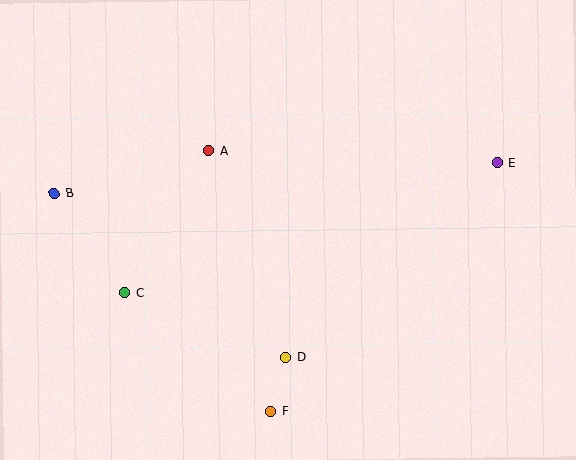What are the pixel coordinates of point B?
Point B is at (54, 193).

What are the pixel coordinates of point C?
Point C is at (124, 293).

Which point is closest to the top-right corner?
Point E is closest to the top-right corner.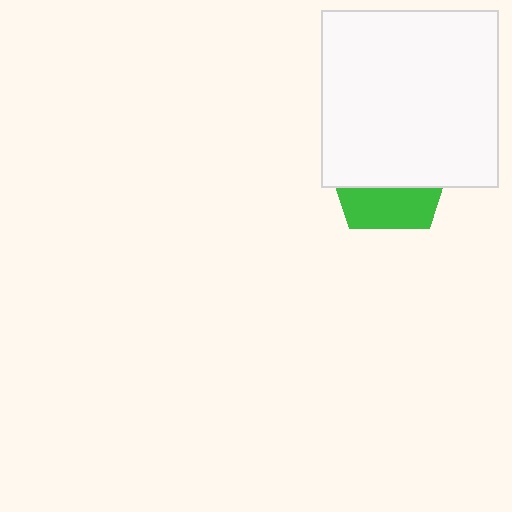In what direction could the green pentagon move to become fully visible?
The green pentagon could move down. That would shift it out from behind the white square entirely.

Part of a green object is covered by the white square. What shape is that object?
It is a pentagon.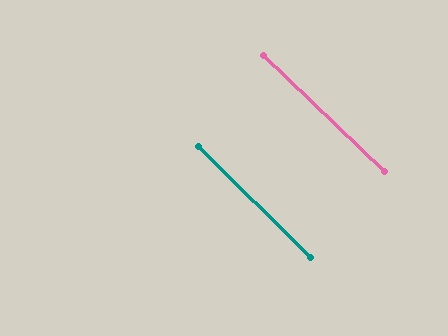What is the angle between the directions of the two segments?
Approximately 1 degree.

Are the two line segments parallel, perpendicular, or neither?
Parallel — their directions differ by only 1.1°.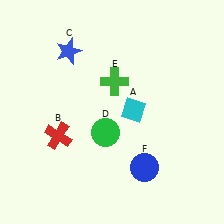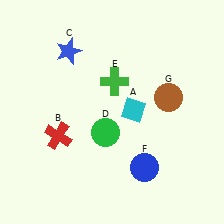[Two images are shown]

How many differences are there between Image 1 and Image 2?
There is 1 difference between the two images.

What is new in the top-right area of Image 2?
A brown circle (G) was added in the top-right area of Image 2.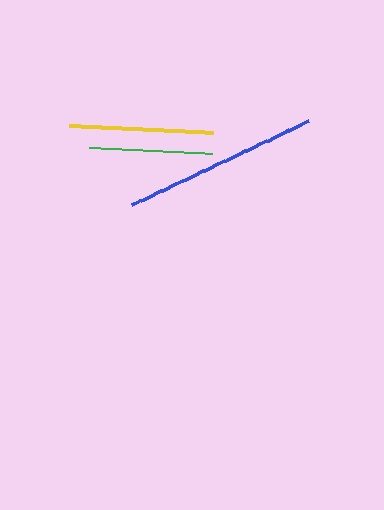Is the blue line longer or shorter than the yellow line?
The blue line is longer than the yellow line.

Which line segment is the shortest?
The green line is the shortest at approximately 122 pixels.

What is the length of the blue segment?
The blue segment is approximately 195 pixels long.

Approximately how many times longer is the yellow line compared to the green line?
The yellow line is approximately 1.2 times the length of the green line.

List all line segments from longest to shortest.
From longest to shortest: blue, yellow, green.